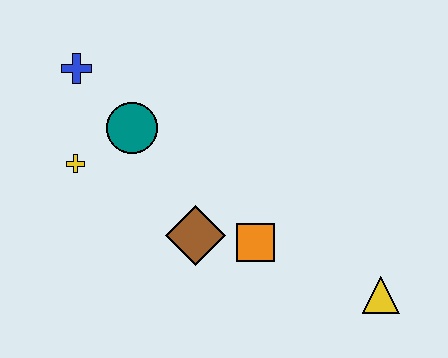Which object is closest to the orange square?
The brown diamond is closest to the orange square.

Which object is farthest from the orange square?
The blue cross is farthest from the orange square.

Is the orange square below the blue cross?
Yes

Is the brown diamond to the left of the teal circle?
No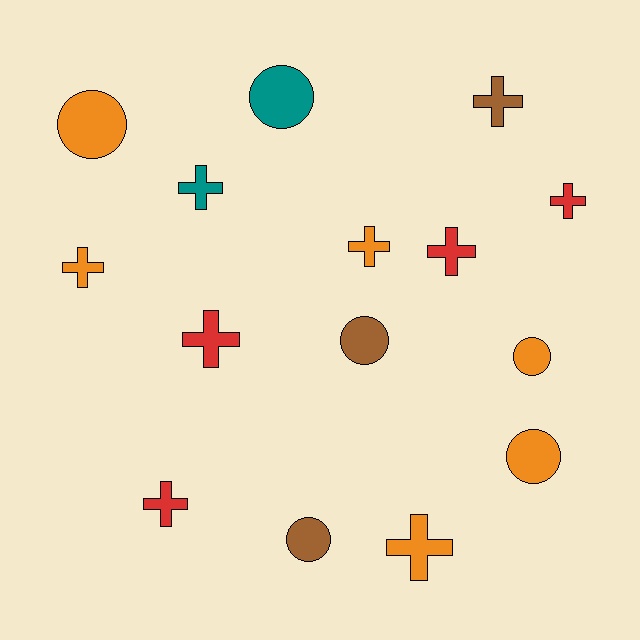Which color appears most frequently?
Orange, with 6 objects.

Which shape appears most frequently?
Cross, with 9 objects.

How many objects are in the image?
There are 15 objects.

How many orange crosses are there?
There are 3 orange crosses.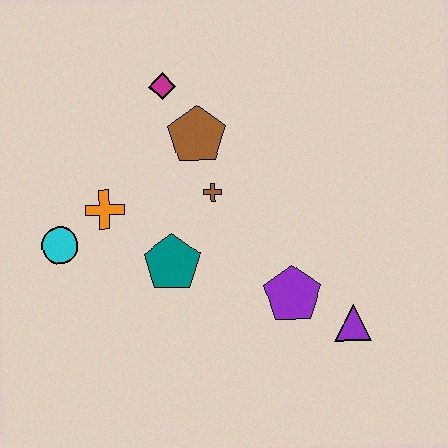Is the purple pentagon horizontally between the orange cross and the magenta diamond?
No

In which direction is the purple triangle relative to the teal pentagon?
The purple triangle is to the right of the teal pentagon.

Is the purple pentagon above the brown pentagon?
No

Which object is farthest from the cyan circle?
The purple triangle is farthest from the cyan circle.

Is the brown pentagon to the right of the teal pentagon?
Yes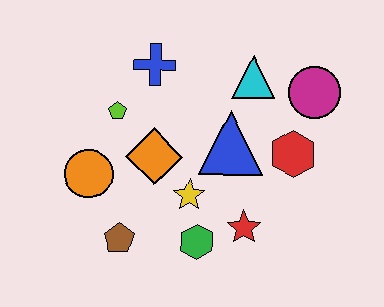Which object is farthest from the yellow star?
The magenta circle is farthest from the yellow star.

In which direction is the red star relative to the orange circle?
The red star is to the right of the orange circle.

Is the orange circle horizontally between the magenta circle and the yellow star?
No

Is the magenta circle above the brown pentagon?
Yes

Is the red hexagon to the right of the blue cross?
Yes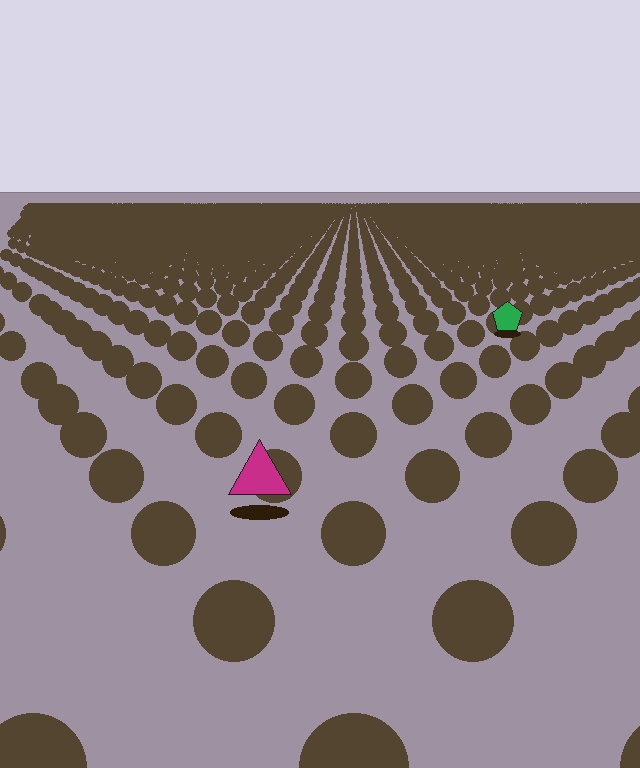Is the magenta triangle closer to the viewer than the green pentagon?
Yes. The magenta triangle is closer — you can tell from the texture gradient: the ground texture is coarser near it.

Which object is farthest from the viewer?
The green pentagon is farthest from the viewer. It appears smaller and the ground texture around it is denser.